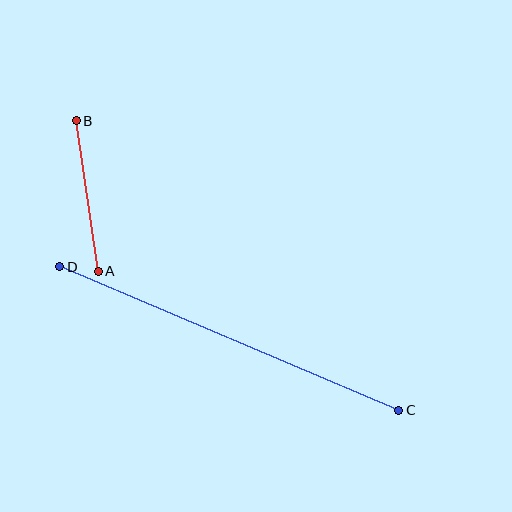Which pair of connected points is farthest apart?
Points C and D are farthest apart.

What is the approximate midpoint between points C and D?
The midpoint is at approximately (229, 339) pixels.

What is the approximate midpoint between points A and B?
The midpoint is at approximately (87, 196) pixels.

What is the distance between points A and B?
The distance is approximately 152 pixels.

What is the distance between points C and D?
The distance is approximately 368 pixels.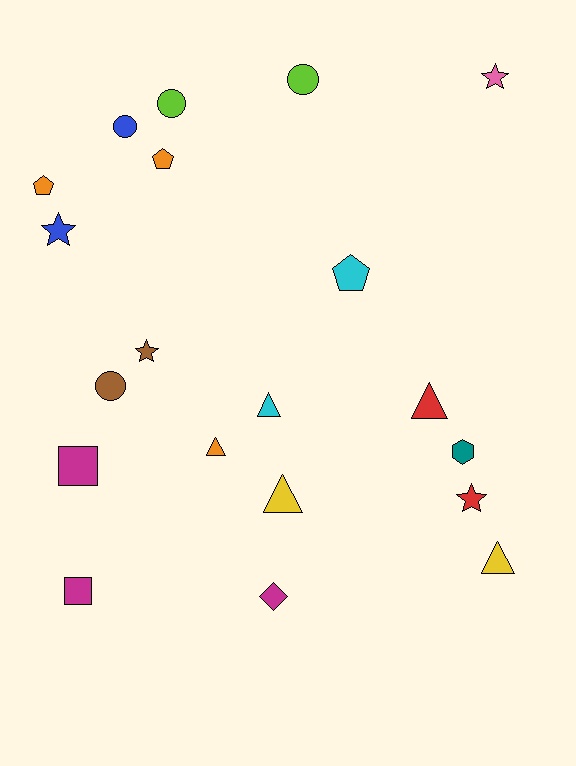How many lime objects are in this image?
There are 2 lime objects.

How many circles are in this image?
There are 4 circles.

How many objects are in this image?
There are 20 objects.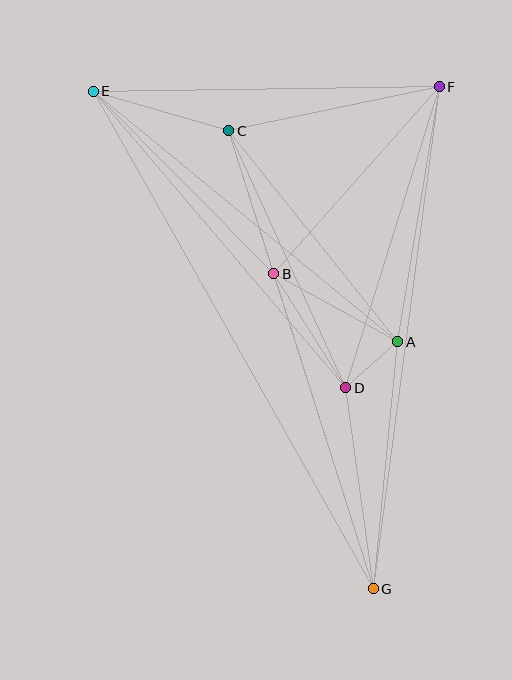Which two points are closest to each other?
Points A and D are closest to each other.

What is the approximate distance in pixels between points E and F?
The distance between E and F is approximately 346 pixels.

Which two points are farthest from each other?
Points E and G are farthest from each other.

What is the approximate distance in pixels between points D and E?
The distance between D and E is approximately 389 pixels.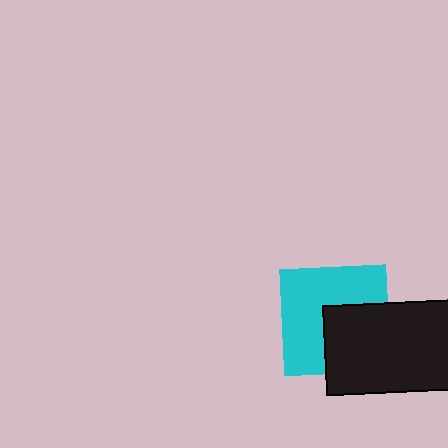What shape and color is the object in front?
The object in front is a black rectangle.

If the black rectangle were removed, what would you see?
You would see the complete cyan square.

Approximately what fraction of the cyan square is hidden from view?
Roughly 40% of the cyan square is hidden behind the black rectangle.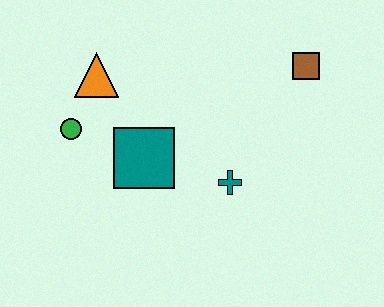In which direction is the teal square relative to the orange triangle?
The teal square is below the orange triangle.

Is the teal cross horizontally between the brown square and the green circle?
Yes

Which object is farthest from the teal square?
The brown square is farthest from the teal square.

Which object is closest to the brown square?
The teal cross is closest to the brown square.